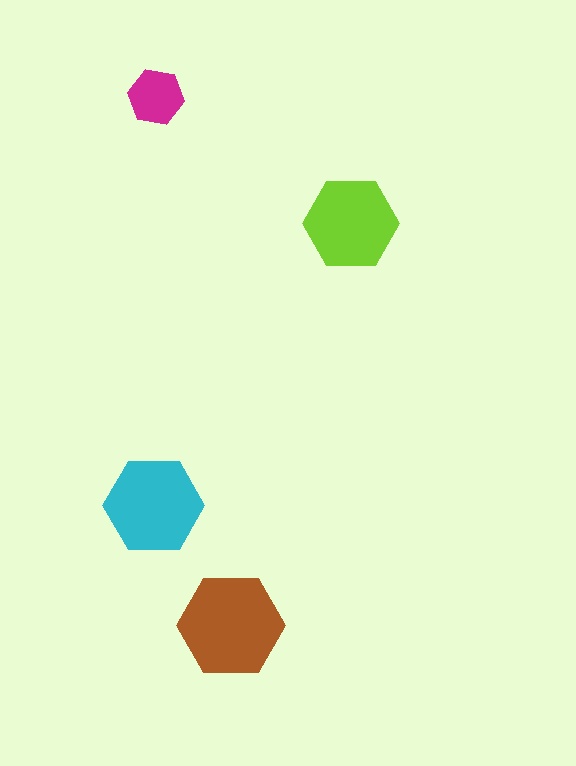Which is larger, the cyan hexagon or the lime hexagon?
The cyan one.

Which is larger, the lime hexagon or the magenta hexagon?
The lime one.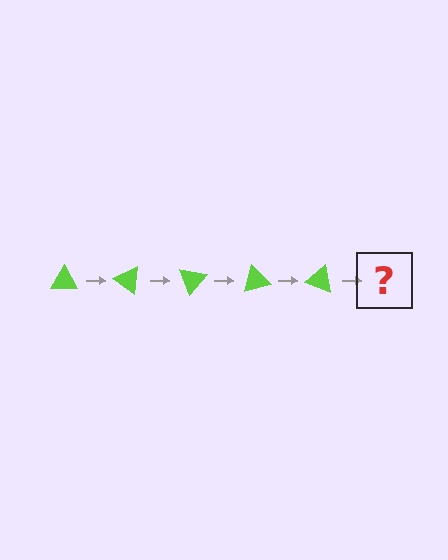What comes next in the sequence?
The next element should be a lime triangle rotated 175 degrees.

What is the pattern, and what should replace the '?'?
The pattern is that the triangle rotates 35 degrees each step. The '?' should be a lime triangle rotated 175 degrees.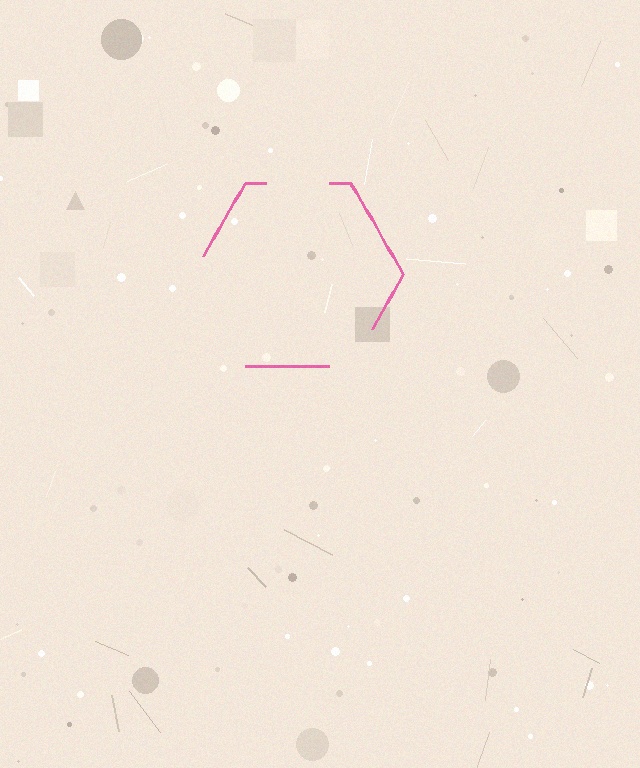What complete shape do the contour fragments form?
The contour fragments form a hexagon.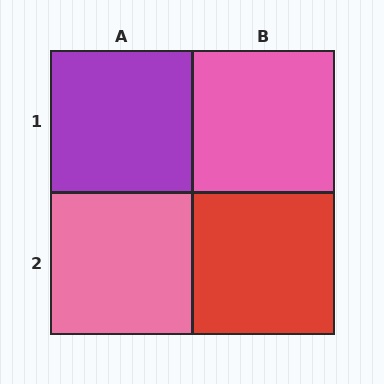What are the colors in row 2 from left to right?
Pink, red.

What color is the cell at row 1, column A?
Purple.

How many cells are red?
1 cell is red.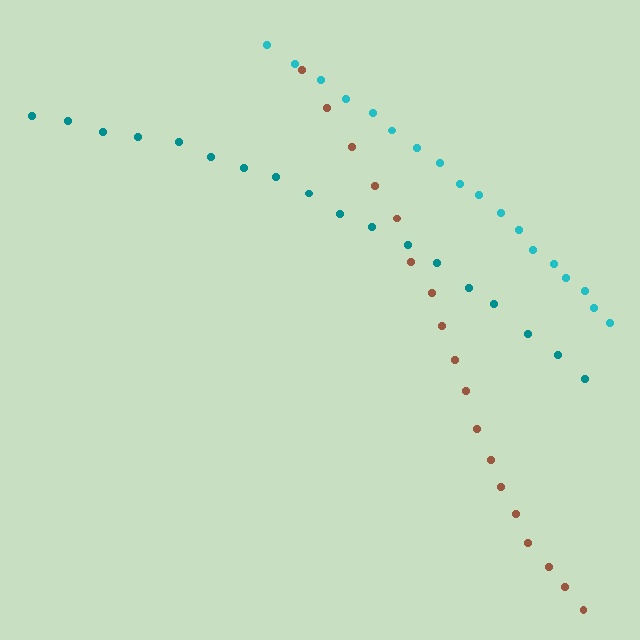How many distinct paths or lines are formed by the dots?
There are 3 distinct paths.